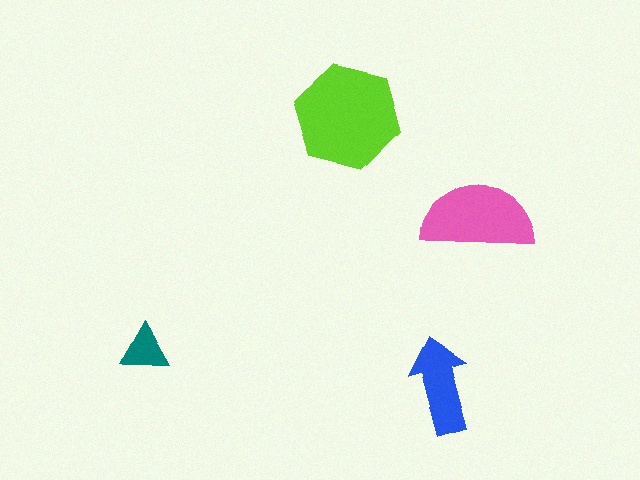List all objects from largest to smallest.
The lime hexagon, the pink semicircle, the blue arrow, the teal triangle.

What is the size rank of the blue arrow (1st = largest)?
3rd.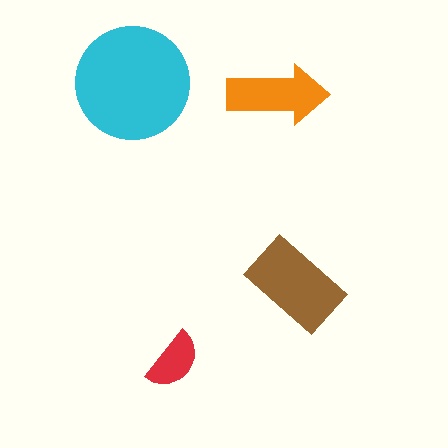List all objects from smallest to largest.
The red semicircle, the orange arrow, the brown rectangle, the cyan circle.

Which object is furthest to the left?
The cyan circle is leftmost.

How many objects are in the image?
There are 4 objects in the image.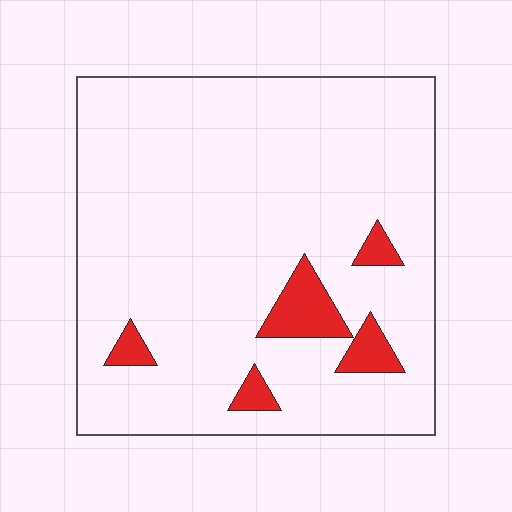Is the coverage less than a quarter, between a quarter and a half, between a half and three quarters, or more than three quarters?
Less than a quarter.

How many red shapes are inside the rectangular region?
5.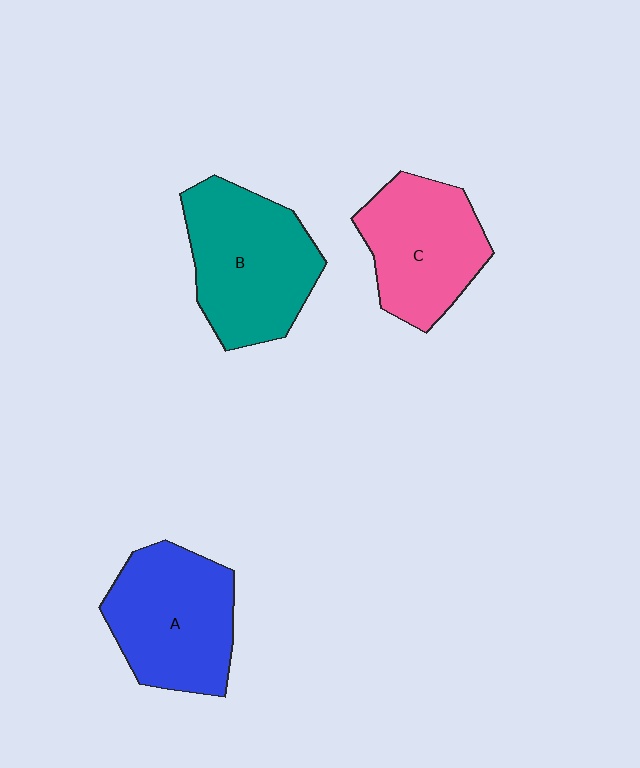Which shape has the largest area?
Shape B (teal).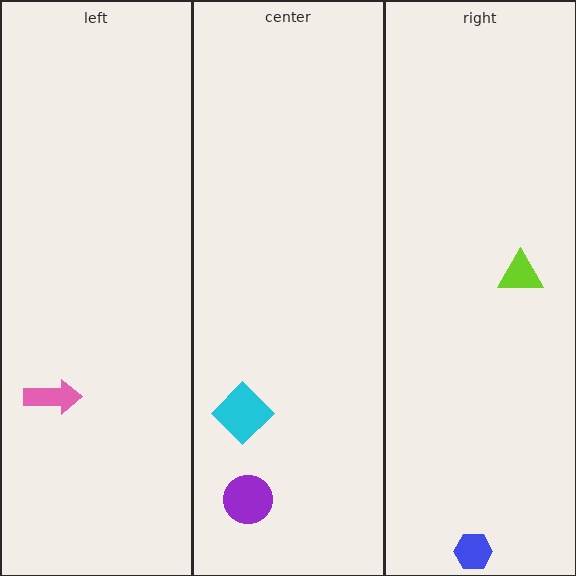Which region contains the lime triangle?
The right region.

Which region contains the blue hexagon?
The right region.